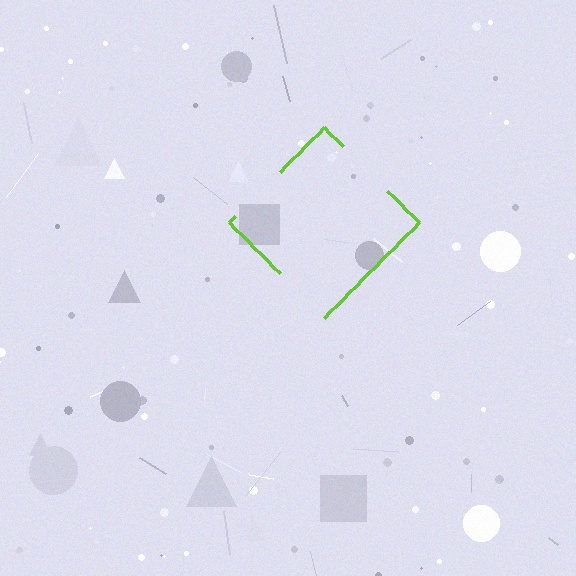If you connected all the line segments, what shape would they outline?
They would outline a diamond.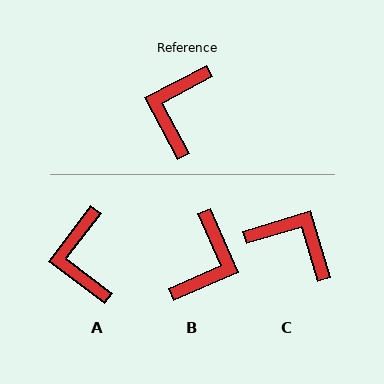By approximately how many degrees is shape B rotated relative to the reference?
Approximately 176 degrees counter-clockwise.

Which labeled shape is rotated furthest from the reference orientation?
B, about 176 degrees away.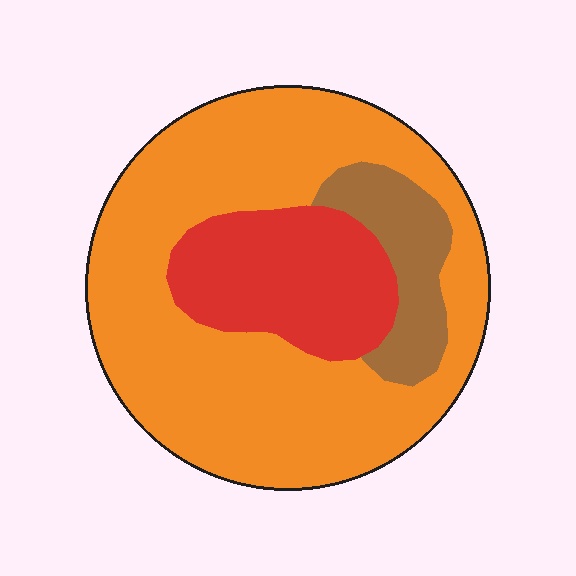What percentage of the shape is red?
Red covers 21% of the shape.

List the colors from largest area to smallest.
From largest to smallest: orange, red, brown.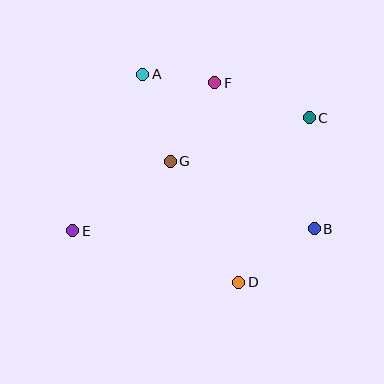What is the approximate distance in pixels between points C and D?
The distance between C and D is approximately 179 pixels.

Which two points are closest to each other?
Points A and F are closest to each other.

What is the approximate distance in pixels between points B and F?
The distance between B and F is approximately 177 pixels.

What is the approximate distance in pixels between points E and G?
The distance between E and G is approximately 120 pixels.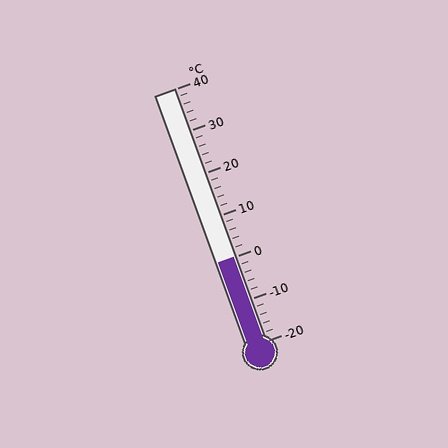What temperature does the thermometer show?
The thermometer shows approximately 0°C.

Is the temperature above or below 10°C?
The temperature is below 10°C.